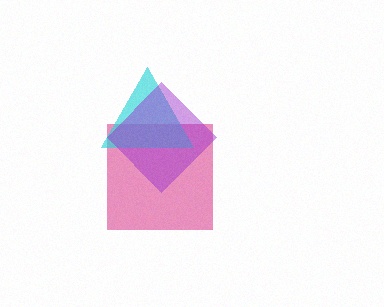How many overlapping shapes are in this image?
There are 3 overlapping shapes in the image.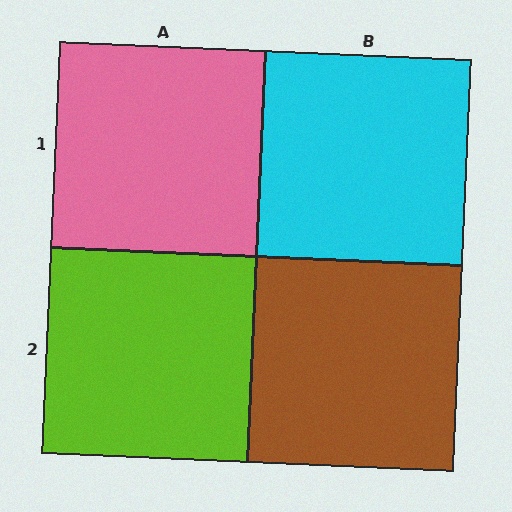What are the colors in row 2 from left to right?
Lime, brown.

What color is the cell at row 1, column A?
Pink.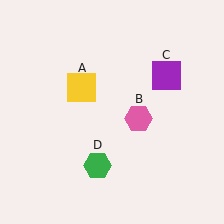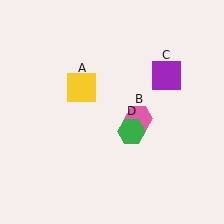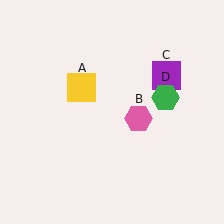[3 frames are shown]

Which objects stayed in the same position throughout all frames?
Yellow square (object A) and pink hexagon (object B) and purple square (object C) remained stationary.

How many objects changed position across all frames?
1 object changed position: green hexagon (object D).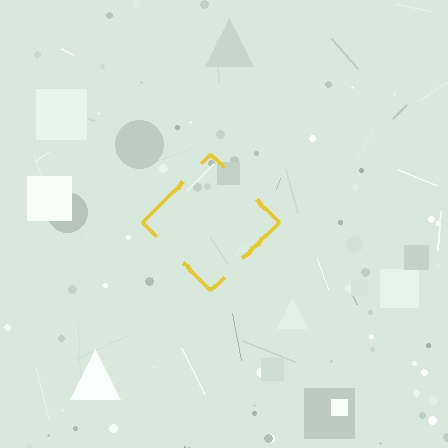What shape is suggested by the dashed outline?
The dashed outline suggests a diamond.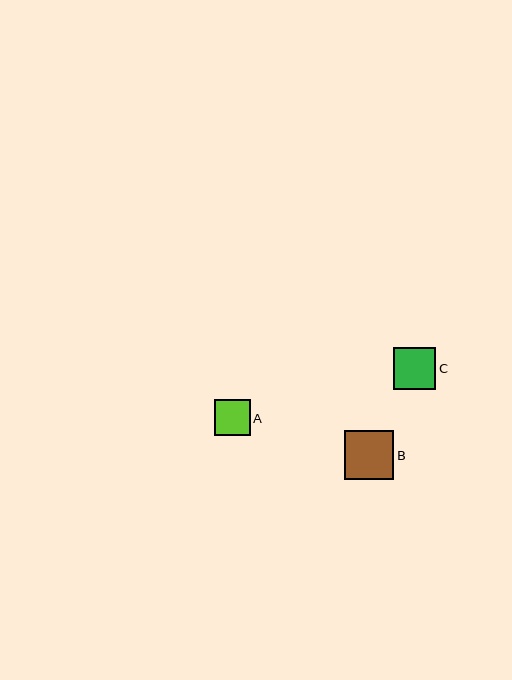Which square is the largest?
Square B is the largest with a size of approximately 49 pixels.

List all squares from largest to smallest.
From largest to smallest: B, C, A.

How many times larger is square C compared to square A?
Square C is approximately 1.2 times the size of square A.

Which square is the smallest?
Square A is the smallest with a size of approximately 36 pixels.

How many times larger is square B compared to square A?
Square B is approximately 1.4 times the size of square A.